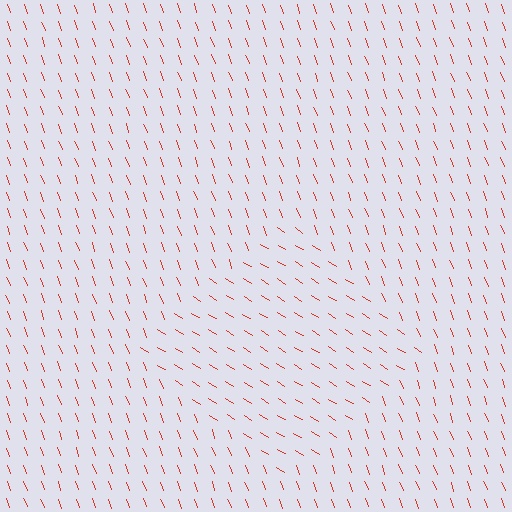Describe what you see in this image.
The image is filled with small red line segments. A diamond region in the image has lines oriented differently from the surrounding lines, creating a visible texture boundary.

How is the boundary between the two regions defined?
The boundary is defined purely by a change in line orientation (approximately 38 degrees difference). All lines are the same color and thickness.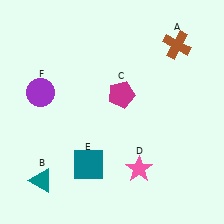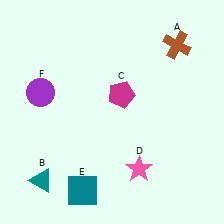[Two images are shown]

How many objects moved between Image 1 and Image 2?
1 object moved between the two images.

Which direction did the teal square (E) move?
The teal square (E) moved down.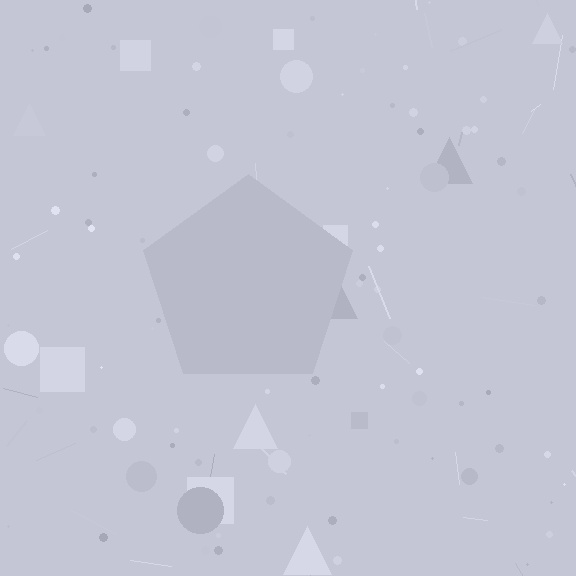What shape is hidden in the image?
A pentagon is hidden in the image.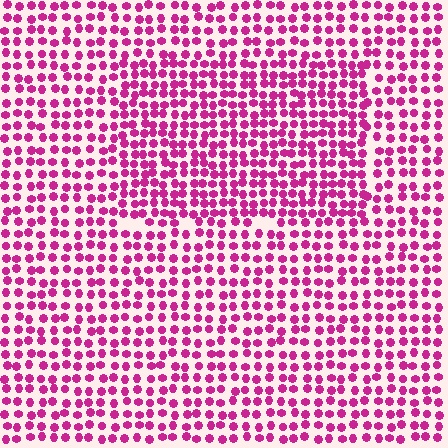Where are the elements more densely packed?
The elements are more densely packed inside the rectangle boundary.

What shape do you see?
I see a rectangle.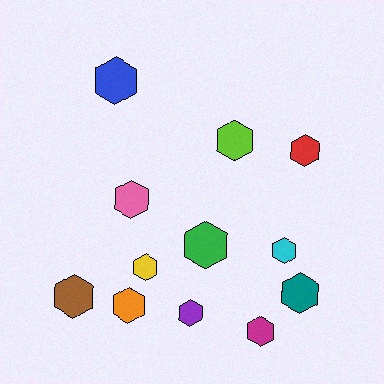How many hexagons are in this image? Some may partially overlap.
There are 12 hexagons.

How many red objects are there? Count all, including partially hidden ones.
There is 1 red object.